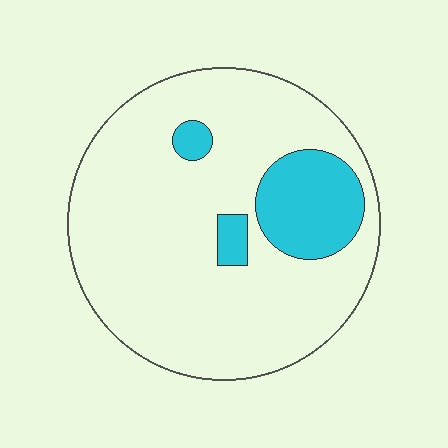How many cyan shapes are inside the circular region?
3.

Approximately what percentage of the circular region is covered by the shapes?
Approximately 15%.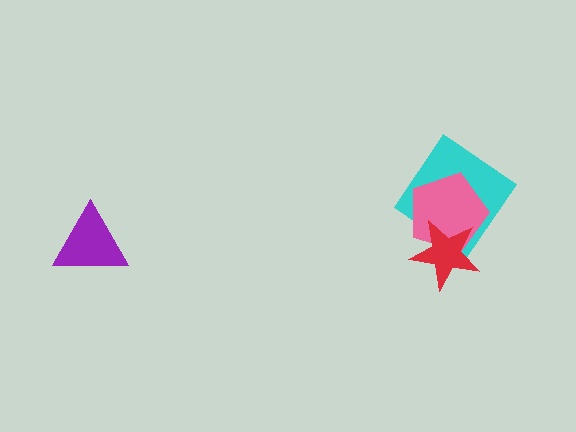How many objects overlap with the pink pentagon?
2 objects overlap with the pink pentagon.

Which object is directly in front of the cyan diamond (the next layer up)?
The pink pentagon is directly in front of the cyan diamond.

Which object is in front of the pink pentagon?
The red star is in front of the pink pentagon.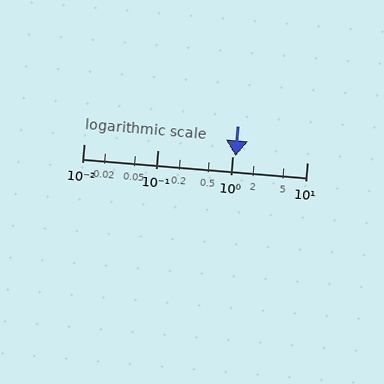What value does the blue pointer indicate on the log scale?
The pointer indicates approximately 1.1.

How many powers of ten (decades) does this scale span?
The scale spans 3 decades, from 0.01 to 10.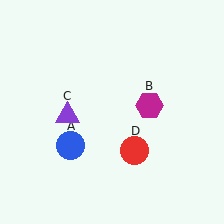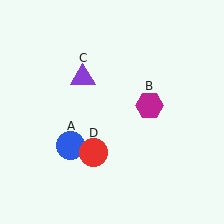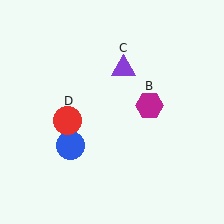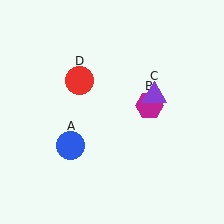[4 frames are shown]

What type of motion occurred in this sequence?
The purple triangle (object C), red circle (object D) rotated clockwise around the center of the scene.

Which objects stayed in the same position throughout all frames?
Blue circle (object A) and magenta hexagon (object B) remained stationary.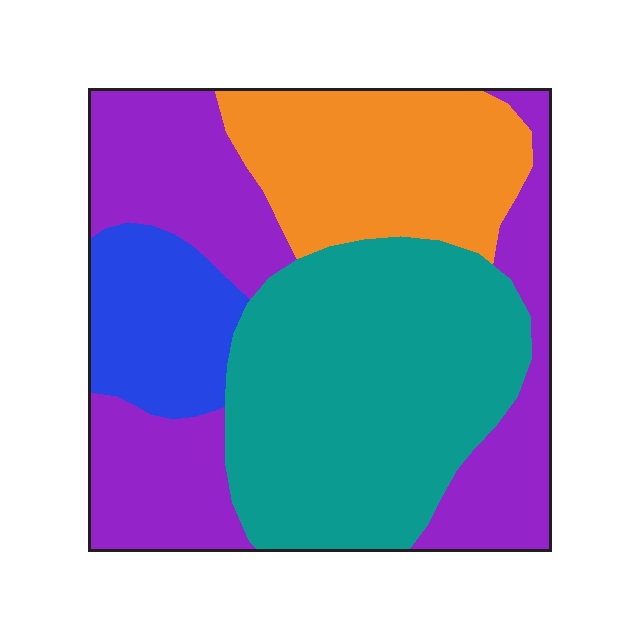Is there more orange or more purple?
Purple.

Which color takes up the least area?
Blue, at roughly 10%.